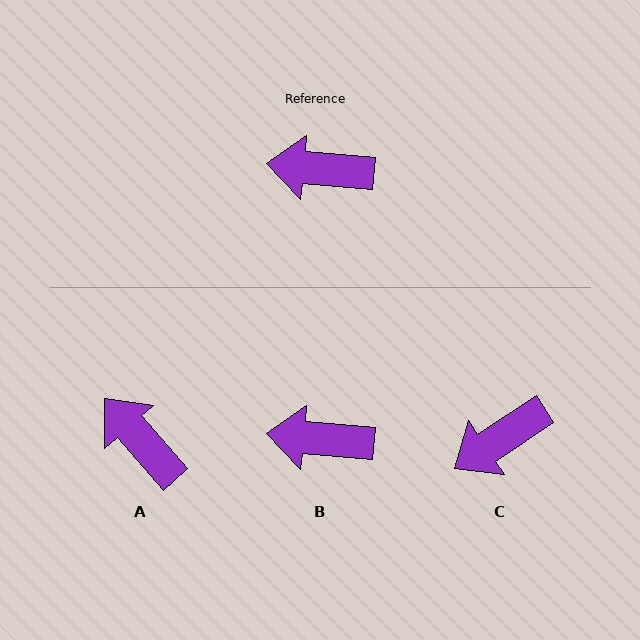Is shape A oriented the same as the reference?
No, it is off by about 43 degrees.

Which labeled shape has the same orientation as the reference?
B.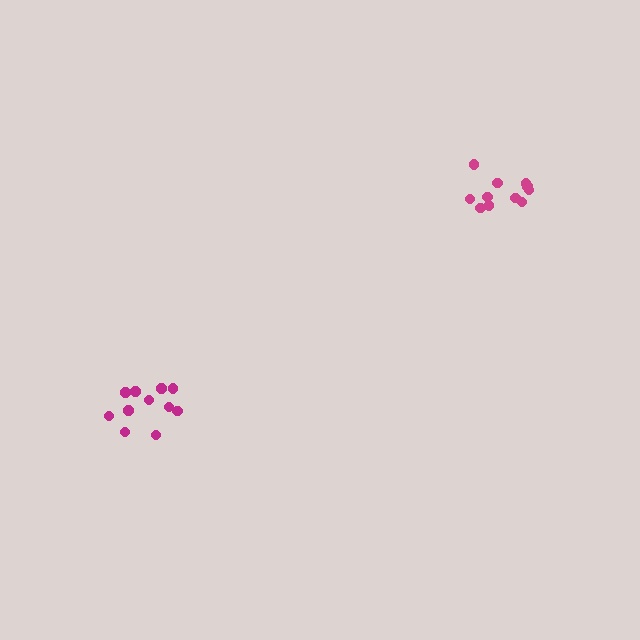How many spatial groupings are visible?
There are 2 spatial groupings.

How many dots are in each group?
Group 1: 11 dots, Group 2: 12 dots (23 total).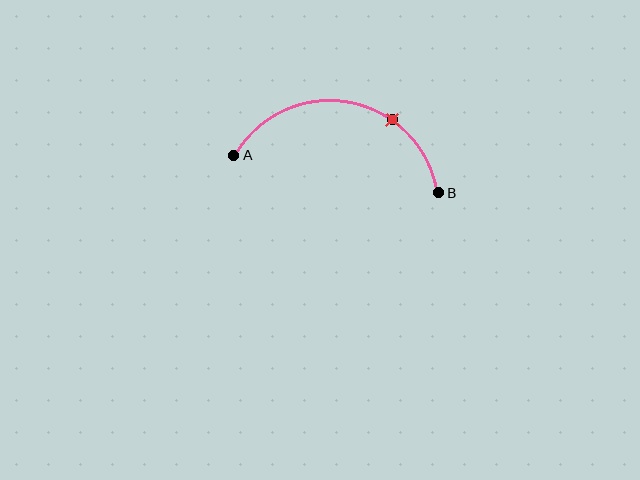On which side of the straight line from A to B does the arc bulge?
The arc bulges above the straight line connecting A and B.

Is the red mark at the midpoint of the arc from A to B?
No. The red mark lies on the arc but is closer to endpoint B. The arc midpoint would be at the point on the curve equidistant along the arc from both A and B.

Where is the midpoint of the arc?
The arc midpoint is the point on the curve farthest from the straight line joining A and B. It sits above that line.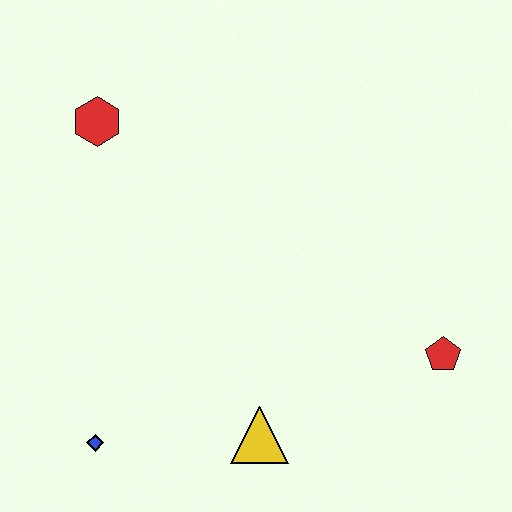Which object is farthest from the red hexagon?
The red pentagon is farthest from the red hexagon.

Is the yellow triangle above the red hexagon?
No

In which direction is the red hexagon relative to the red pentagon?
The red hexagon is to the left of the red pentagon.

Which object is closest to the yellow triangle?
The blue diamond is closest to the yellow triangle.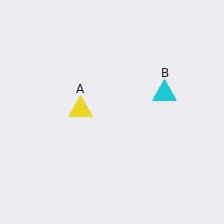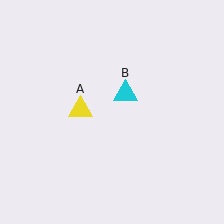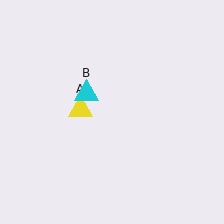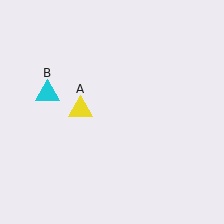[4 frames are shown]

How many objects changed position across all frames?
1 object changed position: cyan triangle (object B).